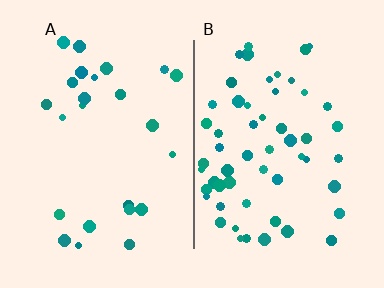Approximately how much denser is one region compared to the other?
Approximately 2.3× — region B over region A.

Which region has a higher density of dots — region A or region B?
B (the right).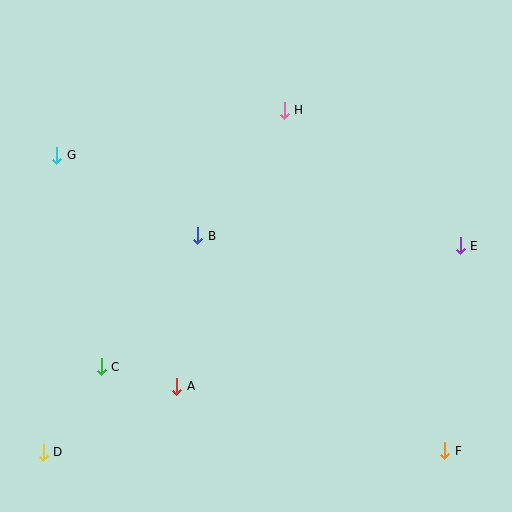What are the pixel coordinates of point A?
Point A is at (177, 386).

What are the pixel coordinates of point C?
Point C is at (101, 367).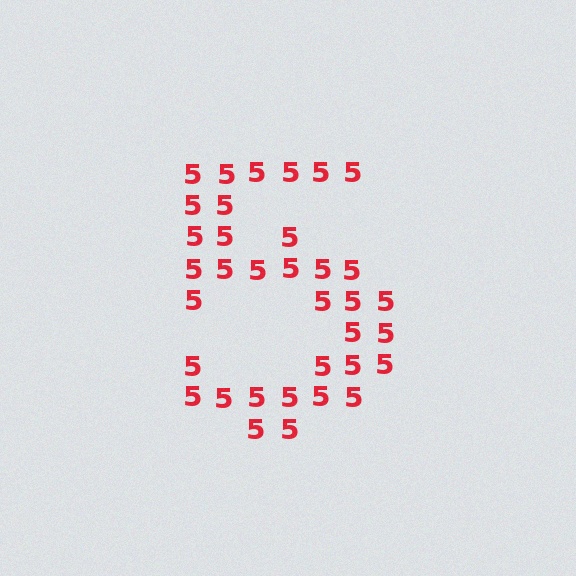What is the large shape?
The large shape is the digit 5.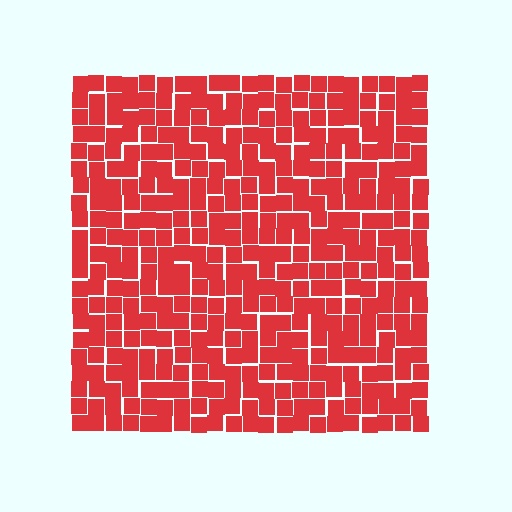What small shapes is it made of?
It is made of small squares.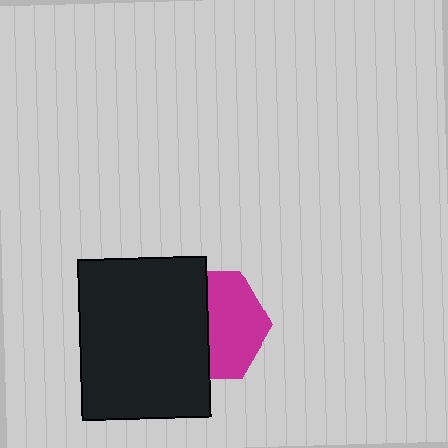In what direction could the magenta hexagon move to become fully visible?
The magenta hexagon could move right. That would shift it out from behind the black rectangle entirely.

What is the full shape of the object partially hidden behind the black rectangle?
The partially hidden object is a magenta hexagon.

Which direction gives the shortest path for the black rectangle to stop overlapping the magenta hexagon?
Moving left gives the shortest separation.